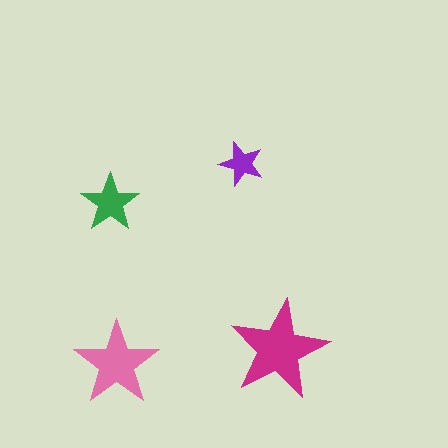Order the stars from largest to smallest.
the magenta one, the pink one, the green one, the purple one.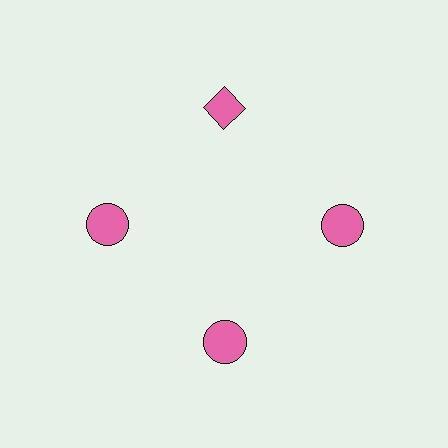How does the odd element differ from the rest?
It has a different shape: diamond instead of circle.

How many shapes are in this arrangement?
There are 4 shapes arranged in a ring pattern.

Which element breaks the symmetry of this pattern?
The pink diamond at roughly the 12 o'clock position breaks the symmetry. All other shapes are pink circles.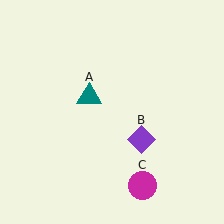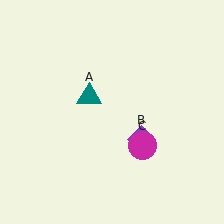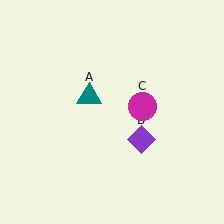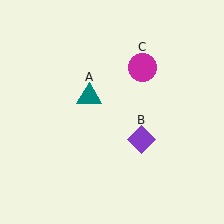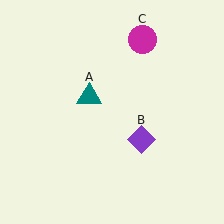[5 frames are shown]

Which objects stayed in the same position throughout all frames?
Teal triangle (object A) and purple diamond (object B) remained stationary.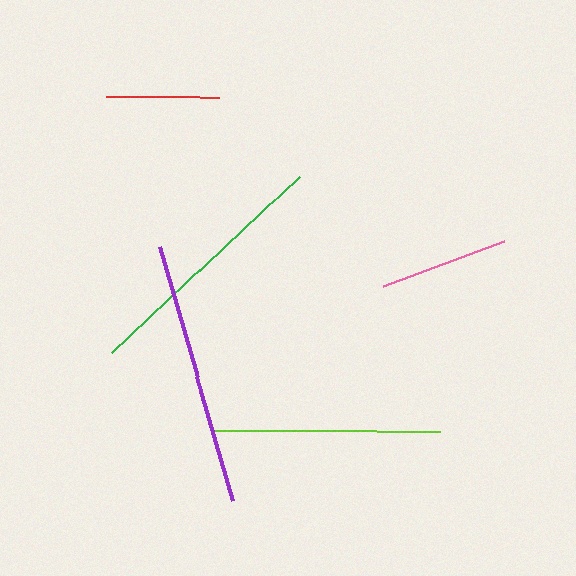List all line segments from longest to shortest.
From longest to shortest: purple, green, lime, pink, red.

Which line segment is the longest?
The purple line is the longest at approximately 264 pixels.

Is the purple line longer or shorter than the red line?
The purple line is longer than the red line.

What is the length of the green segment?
The green segment is approximately 258 pixels long.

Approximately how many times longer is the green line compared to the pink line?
The green line is approximately 2.0 times the length of the pink line.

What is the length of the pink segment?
The pink segment is approximately 129 pixels long.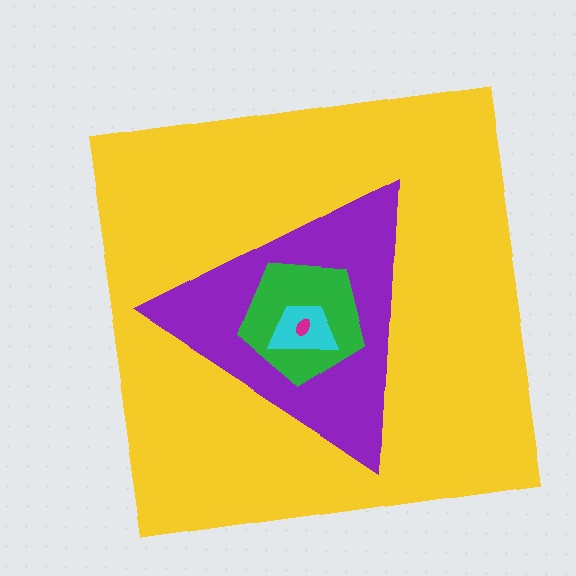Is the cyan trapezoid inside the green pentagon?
Yes.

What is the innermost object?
The magenta ellipse.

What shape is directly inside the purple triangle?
The green pentagon.